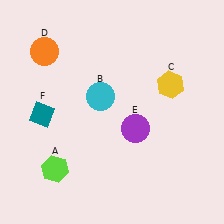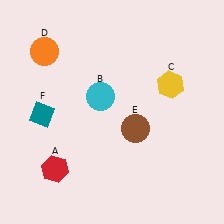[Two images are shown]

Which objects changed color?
A changed from lime to red. E changed from purple to brown.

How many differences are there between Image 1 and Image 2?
There are 2 differences between the two images.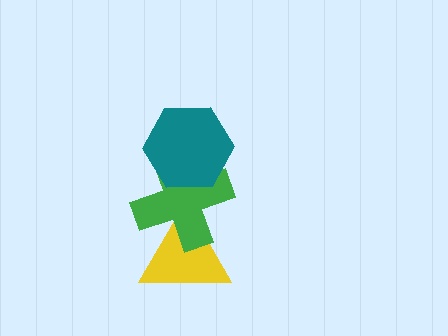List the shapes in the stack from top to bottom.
From top to bottom: the teal hexagon, the green cross, the yellow triangle.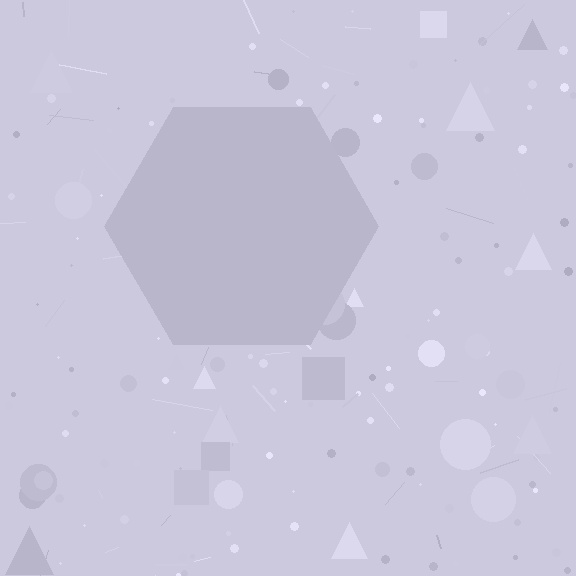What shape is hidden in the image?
A hexagon is hidden in the image.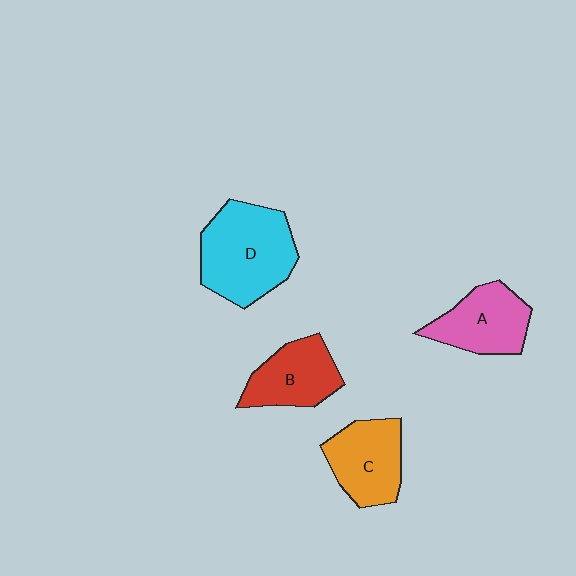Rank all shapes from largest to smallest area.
From largest to smallest: D (cyan), C (orange), A (pink), B (red).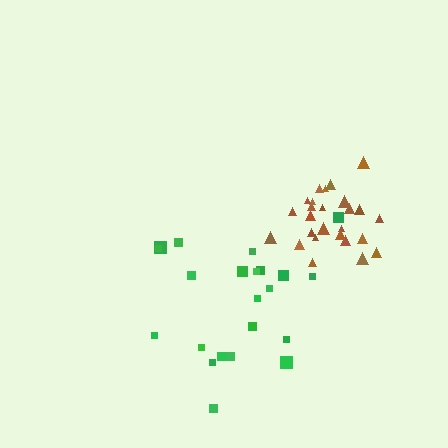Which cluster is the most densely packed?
Brown.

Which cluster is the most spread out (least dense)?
Green.